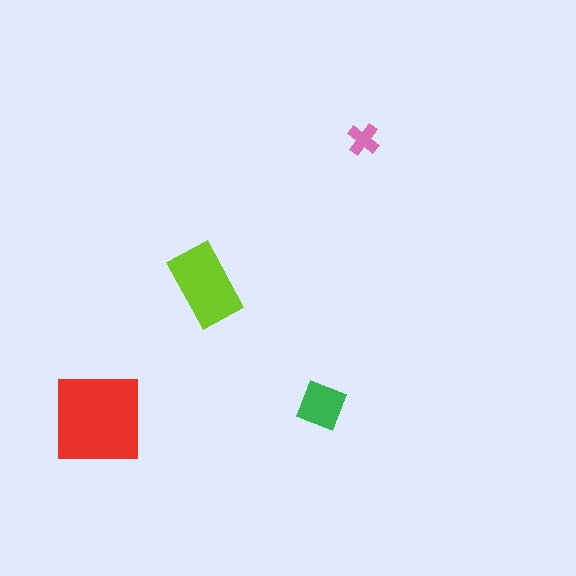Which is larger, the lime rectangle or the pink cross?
The lime rectangle.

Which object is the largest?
The red square.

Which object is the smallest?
The pink cross.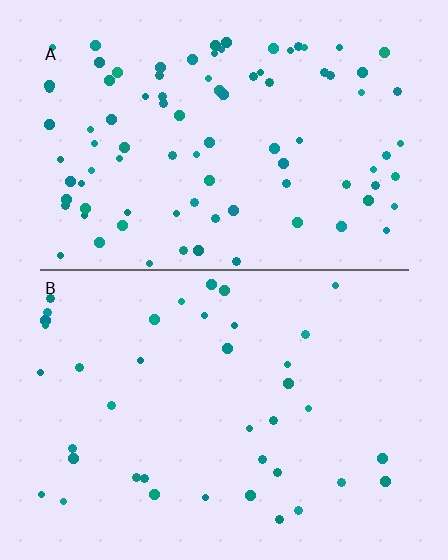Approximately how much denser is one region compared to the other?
Approximately 2.3× — region A over region B.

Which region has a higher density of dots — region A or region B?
A (the top).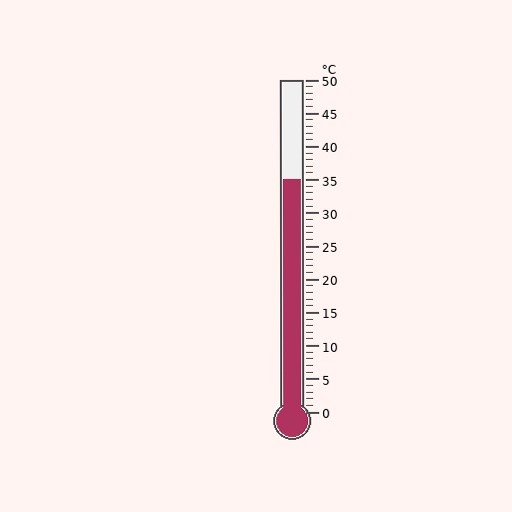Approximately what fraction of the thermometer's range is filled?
The thermometer is filled to approximately 70% of its range.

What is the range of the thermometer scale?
The thermometer scale ranges from 0°C to 50°C.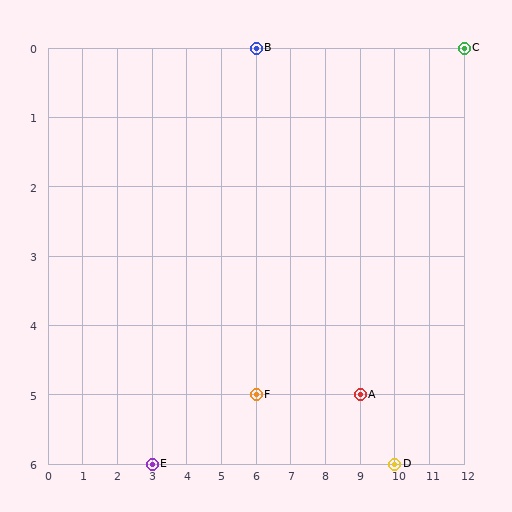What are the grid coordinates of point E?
Point E is at grid coordinates (3, 6).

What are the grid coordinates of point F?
Point F is at grid coordinates (6, 5).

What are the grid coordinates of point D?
Point D is at grid coordinates (10, 6).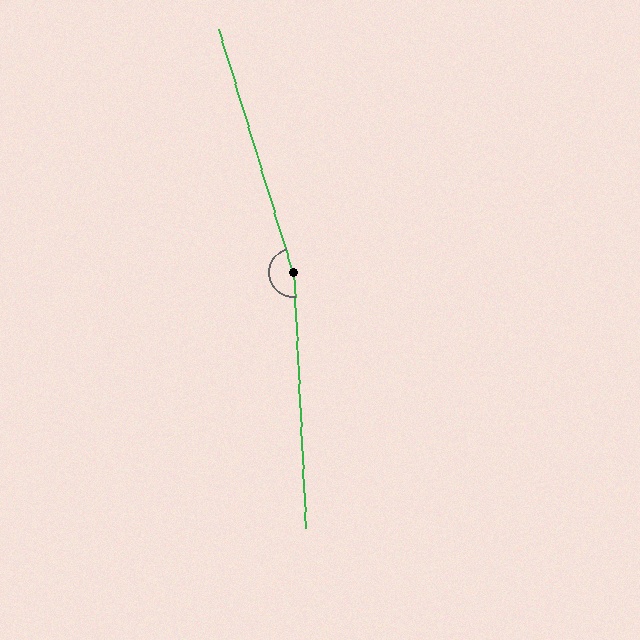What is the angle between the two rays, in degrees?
Approximately 166 degrees.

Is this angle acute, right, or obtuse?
It is obtuse.